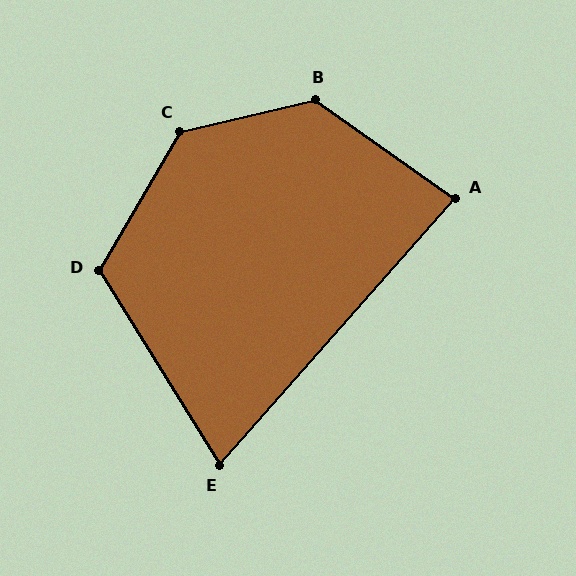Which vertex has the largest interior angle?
C, at approximately 134 degrees.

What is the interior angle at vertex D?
Approximately 118 degrees (obtuse).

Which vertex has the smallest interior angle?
E, at approximately 73 degrees.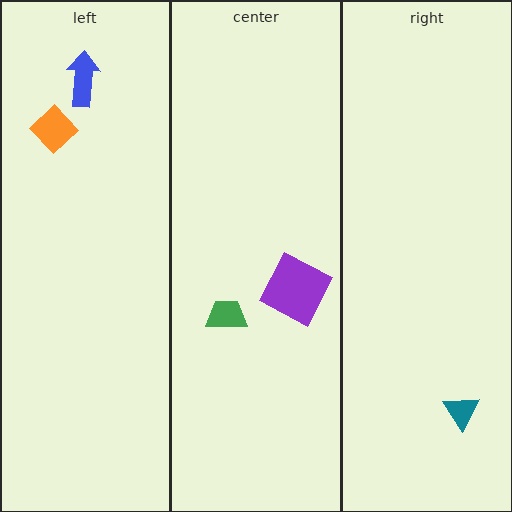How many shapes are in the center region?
2.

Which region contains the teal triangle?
The right region.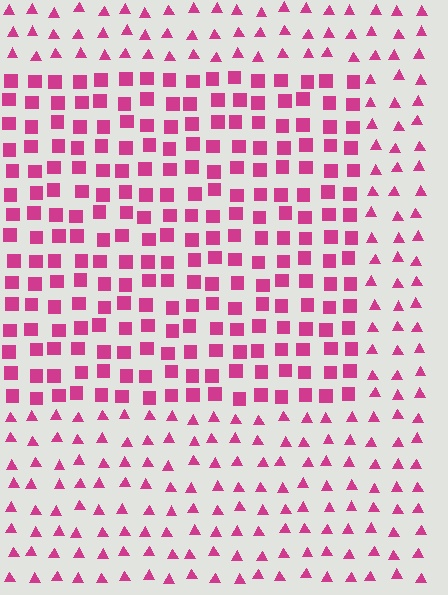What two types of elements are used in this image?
The image uses squares inside the rectangle region and triangles outside it.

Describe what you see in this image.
The image is filled with small magenta elements arranged in a uniform grid. A rectangle-shaped region contains squares, while the surrounding area contains triangles. The boundary is defined purely by the change in element shape.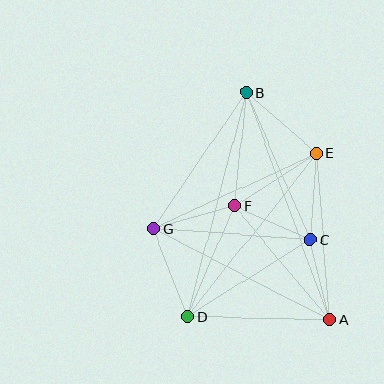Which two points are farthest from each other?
Points A and B are farthest from each other.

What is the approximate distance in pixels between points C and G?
The distance between C and G is approximately 157 pixels.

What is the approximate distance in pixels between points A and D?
The distance between A and D is approximately 142 pixels.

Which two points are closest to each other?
Points A and C are closest to each other.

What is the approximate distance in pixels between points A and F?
The distance between A and F is approximately 148 pixels.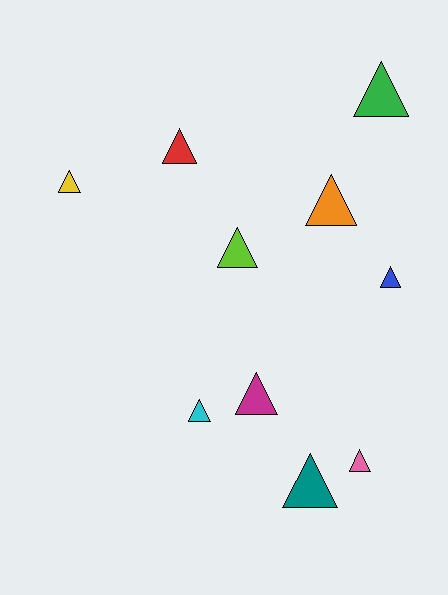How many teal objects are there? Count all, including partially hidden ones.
There is 1 teal object.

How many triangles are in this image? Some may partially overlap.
There are 10 triangles.